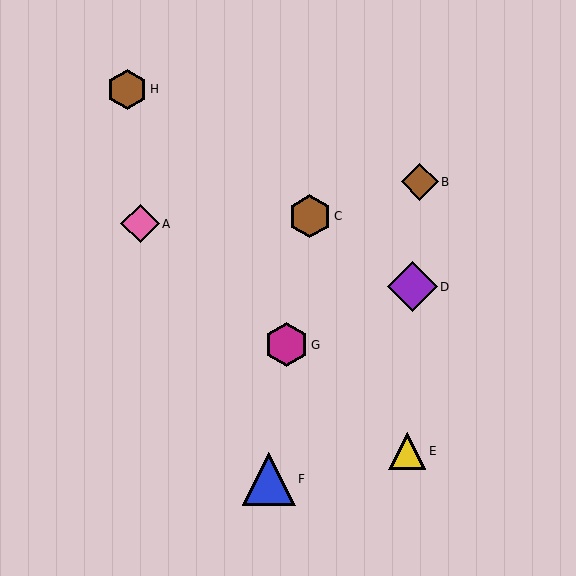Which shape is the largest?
The blue triangle (labeled F) is the largest.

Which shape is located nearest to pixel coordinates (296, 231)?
The brown hexagon (labeled C) at (310, 216) is nearest to that location.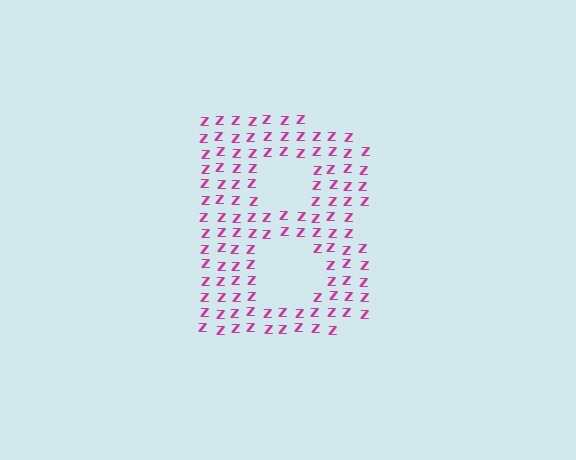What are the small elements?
The small elements are letter Z's.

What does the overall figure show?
The overall figure shows the letter B.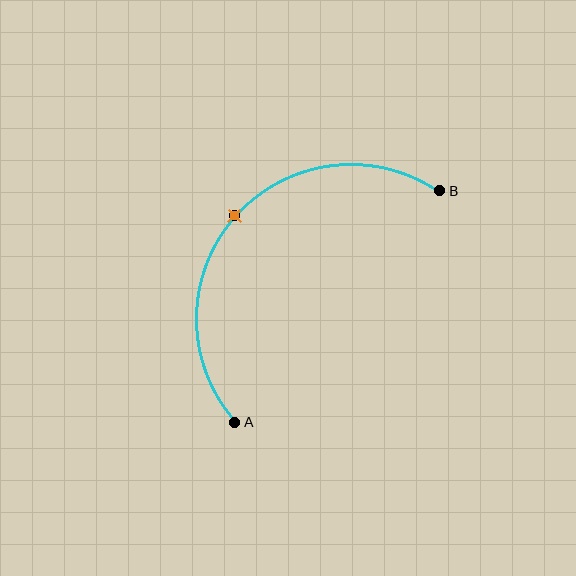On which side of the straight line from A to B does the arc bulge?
The arc bulges above and to the left of the straight line connecting A and B.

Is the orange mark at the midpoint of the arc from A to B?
Yes. The orange mark lies on the arc at equal arc-length from both A and B — it is the arc midpoint.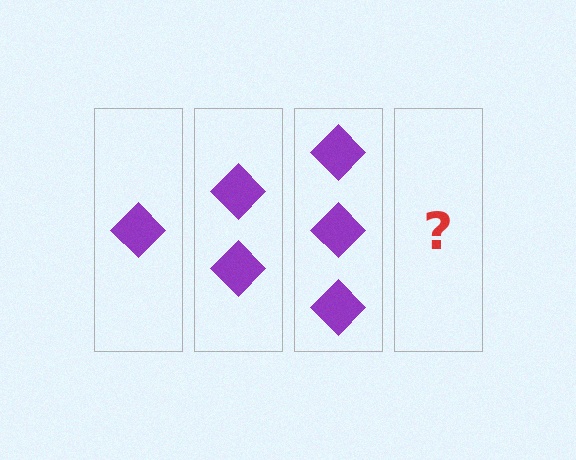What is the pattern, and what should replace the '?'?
The pattern is that each step adds one more diamond. The '?' should be 4 diamonds.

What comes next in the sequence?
The next element should be 4 diamonds.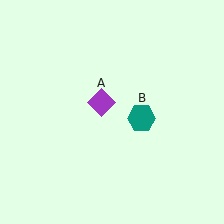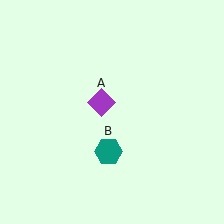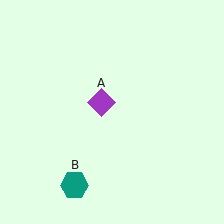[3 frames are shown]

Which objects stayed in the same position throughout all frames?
Purple diamond (object A) remained stationary.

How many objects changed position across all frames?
1 object changed position: teal hexagon (object B).